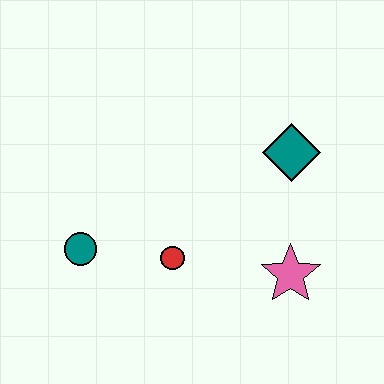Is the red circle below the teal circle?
Yes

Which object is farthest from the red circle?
The teal diamond is farthest from the red circle.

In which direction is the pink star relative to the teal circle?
The pink star is to the right of the teal circle.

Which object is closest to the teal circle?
The red circle is closest to the teal circle.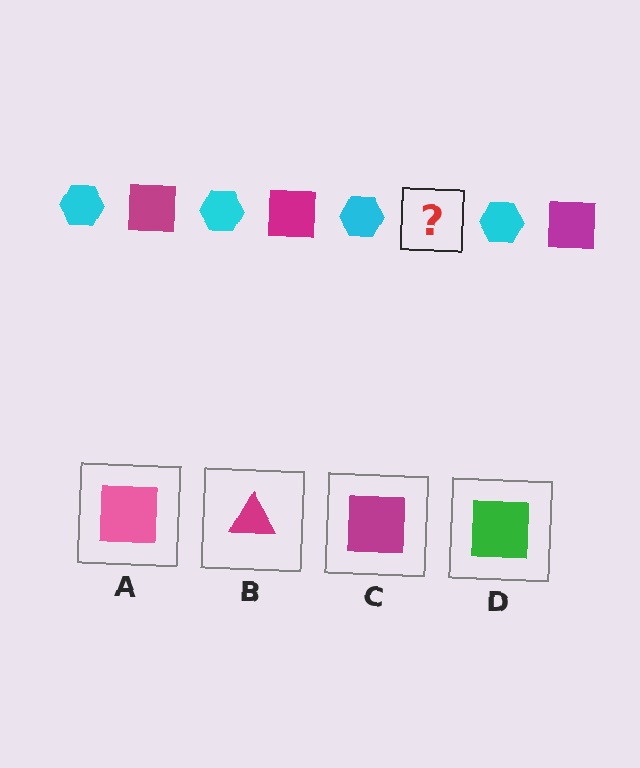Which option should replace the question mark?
Option C.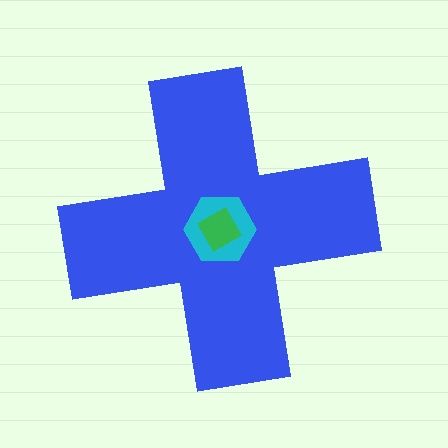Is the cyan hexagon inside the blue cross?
Yes.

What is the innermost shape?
The green diamond.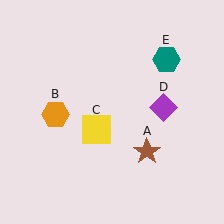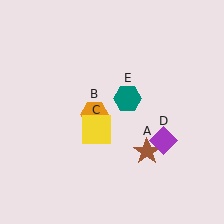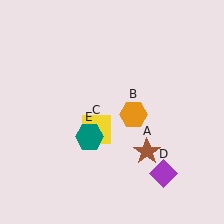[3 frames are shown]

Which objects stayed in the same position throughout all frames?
Brown star (object A) and yellow square (object C) remained stationary.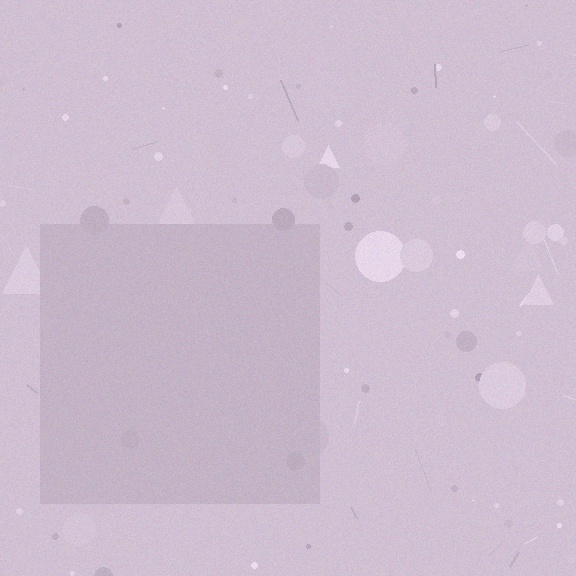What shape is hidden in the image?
A square is hidden in the image.